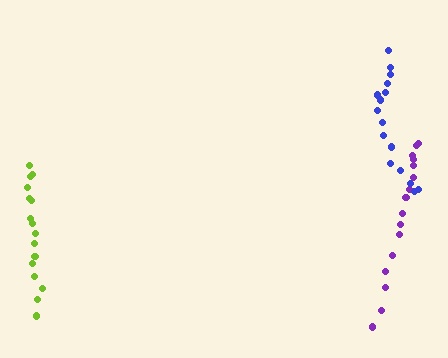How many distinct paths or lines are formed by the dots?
There are 3 distinct paths.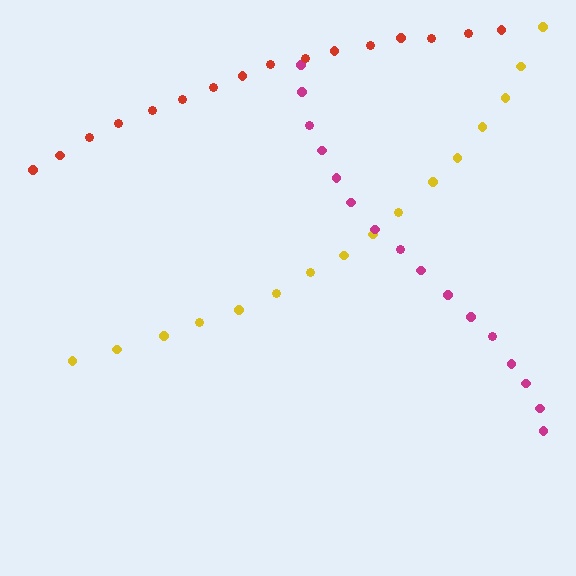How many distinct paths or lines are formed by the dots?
There are 3 distinct paths.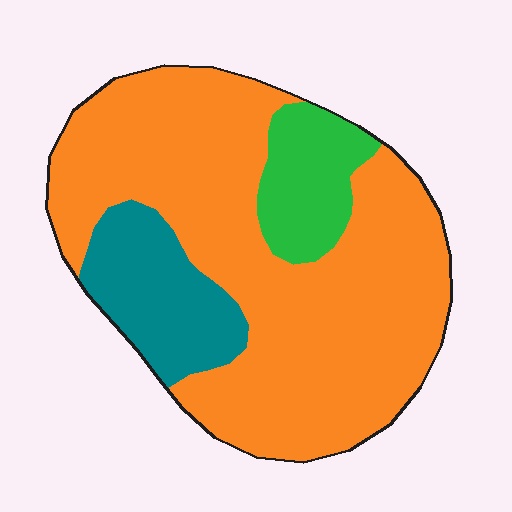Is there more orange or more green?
Orange.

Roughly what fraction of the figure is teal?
Teal takes up about one sixth (1/6) of the figure.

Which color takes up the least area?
Green, at roughly 10%.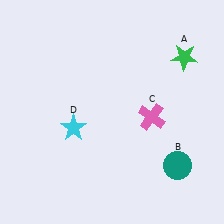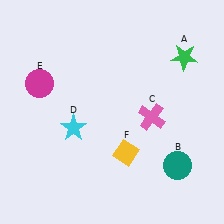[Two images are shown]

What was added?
A magenta circle (E), a yellow diamond (F) were added in Image 2.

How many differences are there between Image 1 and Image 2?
There are 2 differences between the two images.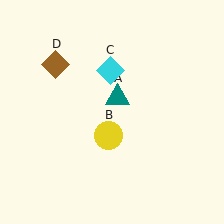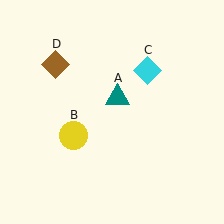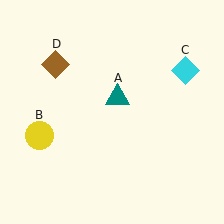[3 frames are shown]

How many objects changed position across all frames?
2 objects changed position: yellow circle (object B), cyan diamond (object C).